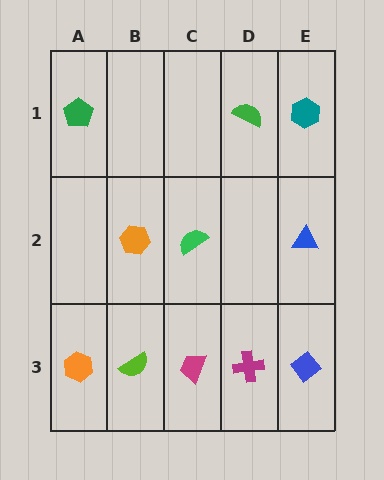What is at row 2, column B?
An orange hexagon.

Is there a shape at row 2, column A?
No, that cell is empty.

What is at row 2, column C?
A green semicircle.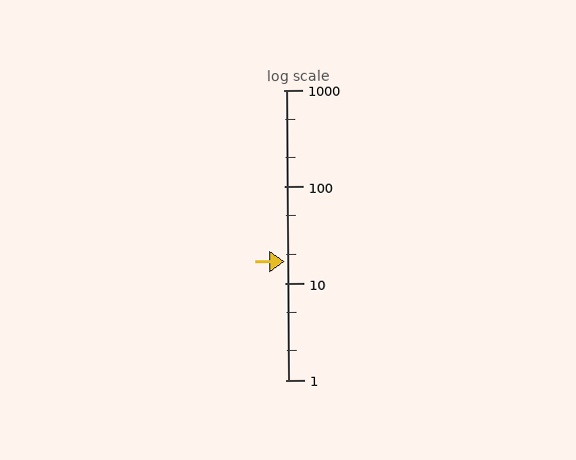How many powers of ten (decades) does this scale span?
The scale spans 3 decades, from 1 to 1000.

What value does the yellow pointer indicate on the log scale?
The pointer indicates approximately 17.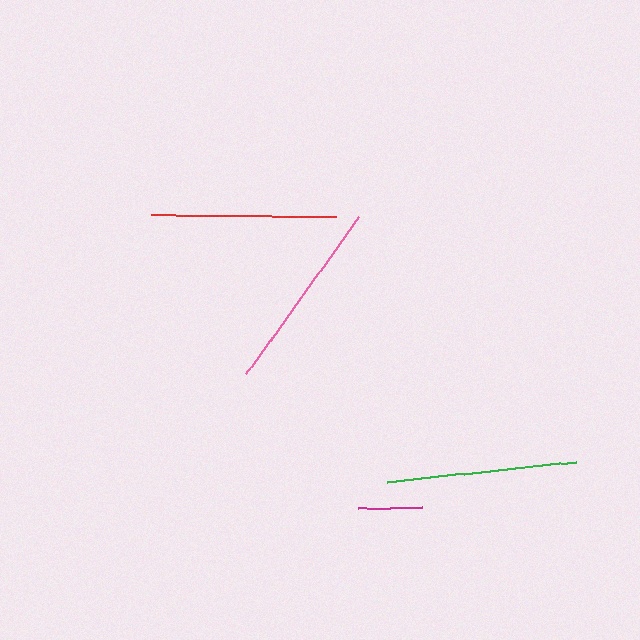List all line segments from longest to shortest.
From longest to shortest: pink, green, red, magenta.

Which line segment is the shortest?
The magenta line is the shortest at approximately 64 pixels.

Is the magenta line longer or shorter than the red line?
The red line is longer than the magenta line.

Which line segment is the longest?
The pink line is the longest at approximately 193 pixels.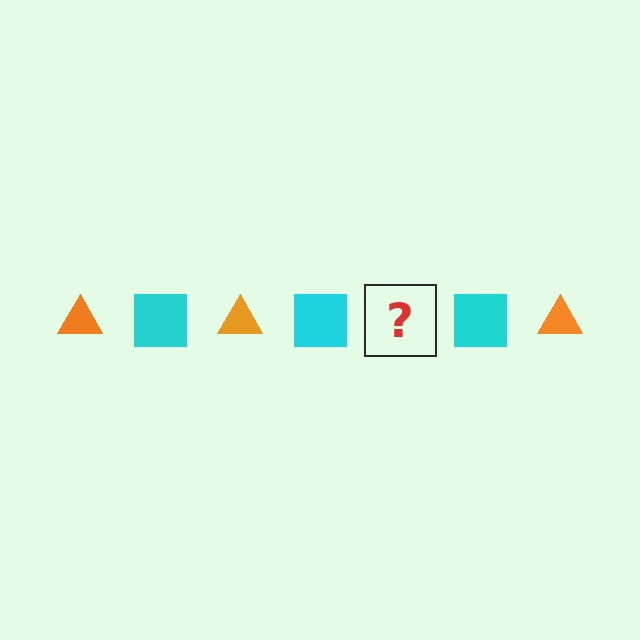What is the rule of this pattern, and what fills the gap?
The rule is that the pattern alternates between orange triangle and cyan square. The gap should be filled with an orange triangle.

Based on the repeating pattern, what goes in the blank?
The blank should be an orange triangle.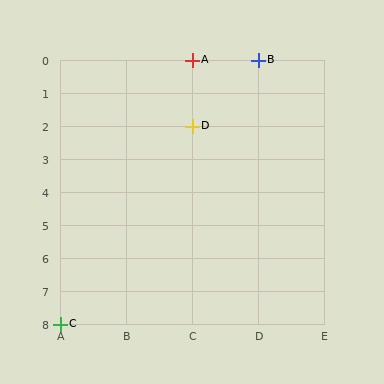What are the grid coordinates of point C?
Point C is at grid coordinates (A, 8).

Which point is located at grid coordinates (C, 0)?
Point A is at (C, 0).